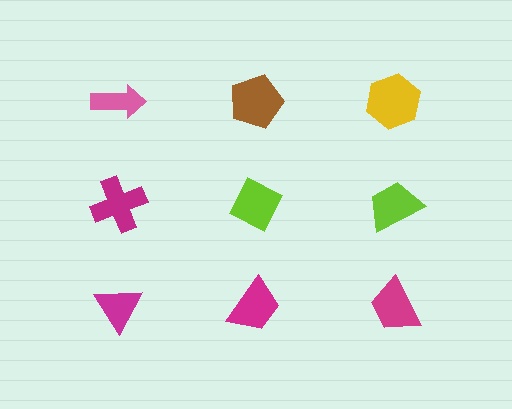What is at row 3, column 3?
A magenta trapezoid.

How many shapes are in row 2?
3 shapes.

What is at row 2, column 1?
A magenta cross.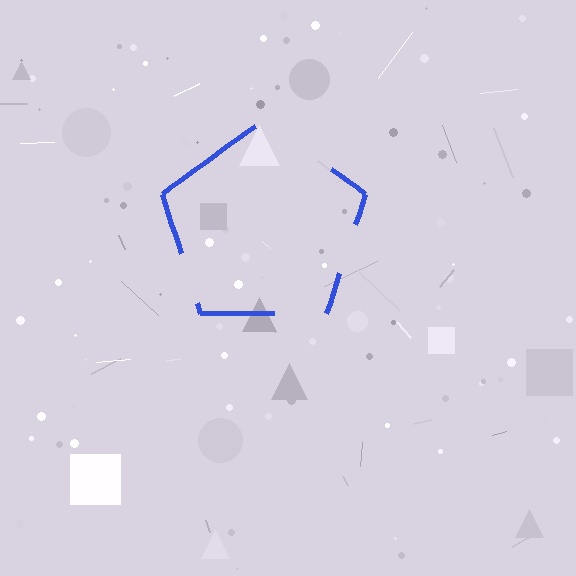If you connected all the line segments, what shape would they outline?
They would outline a pentagon.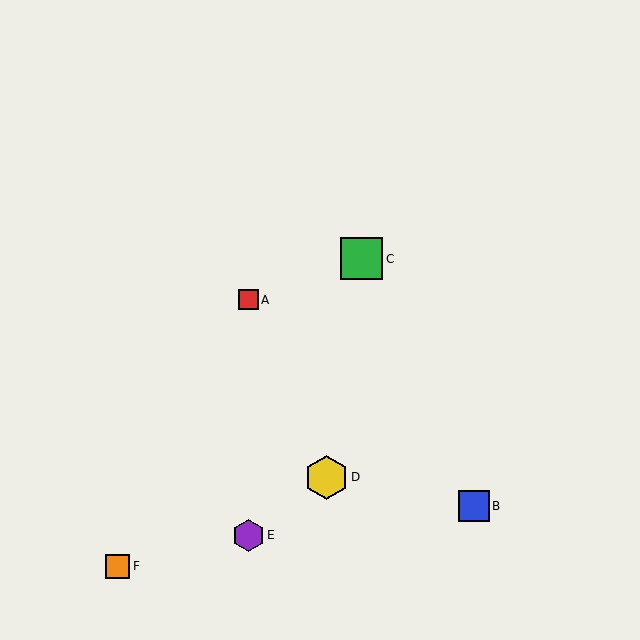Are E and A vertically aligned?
Yes, both are at x≈248.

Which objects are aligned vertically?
Objects A, E are aligned vertically.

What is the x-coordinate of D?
Object D is at x≈326.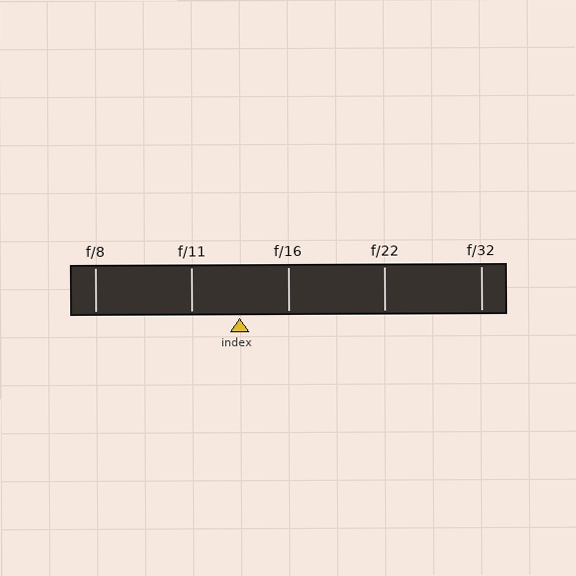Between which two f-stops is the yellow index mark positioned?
The index mark is between f/11 and f/16.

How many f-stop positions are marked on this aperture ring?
There are 5 f-stop positions marked.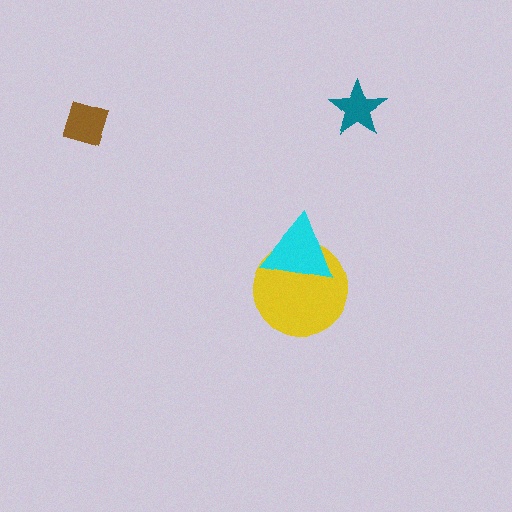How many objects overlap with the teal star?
0 objects overlap with the teal star.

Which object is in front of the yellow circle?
The cyan triangle is in front of the yellow circle.